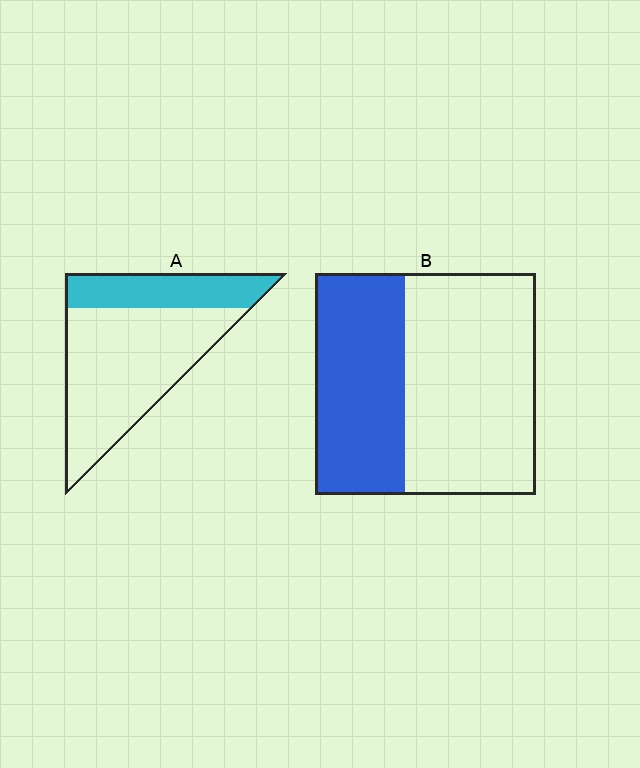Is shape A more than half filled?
No.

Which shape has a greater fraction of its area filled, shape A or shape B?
Shape B.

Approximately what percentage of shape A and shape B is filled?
A is approximately 30% and B is approximately 40%.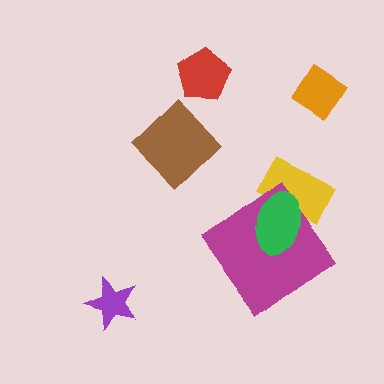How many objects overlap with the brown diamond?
0 objects overlap with the brown diamond.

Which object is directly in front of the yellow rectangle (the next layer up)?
The magenta diamond is directly in front of the yellow rectangle.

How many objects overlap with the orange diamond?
0 objects overlap with the orange diamond.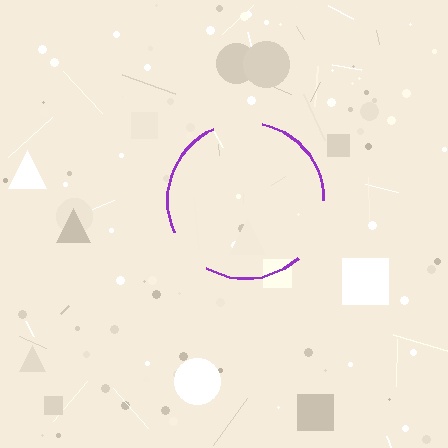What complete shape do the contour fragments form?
The contour fragments form a circle.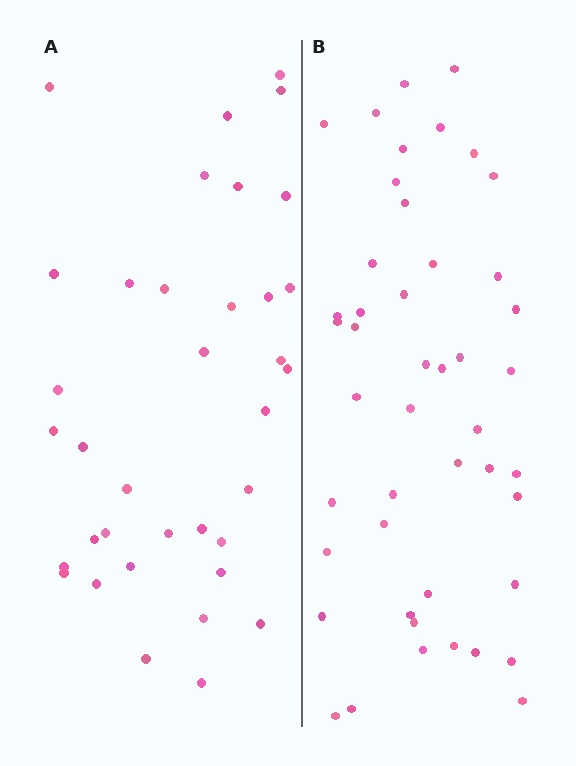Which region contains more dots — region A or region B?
Region B (the right region) has more dots.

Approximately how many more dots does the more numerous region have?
Region B has roughly 10 or so more dots than region A.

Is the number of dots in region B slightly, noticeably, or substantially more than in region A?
Region B has noticeably more, but not dramatically so. The ratio is roughly 1.3 to 1.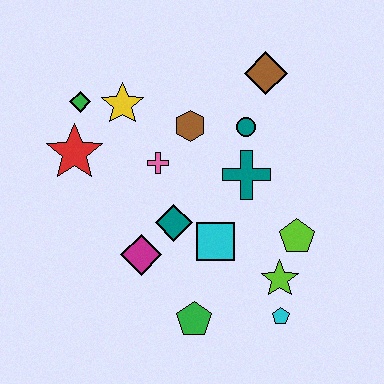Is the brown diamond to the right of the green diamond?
Yes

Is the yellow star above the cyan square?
Yes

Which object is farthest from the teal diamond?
The brown diamond is farthest from the teal diamond.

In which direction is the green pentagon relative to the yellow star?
The green pentagon is below the yellow star.